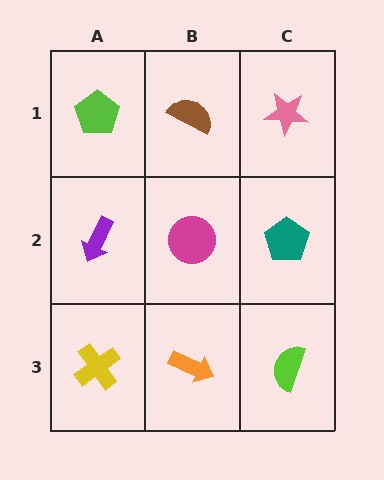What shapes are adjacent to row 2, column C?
A pink star (row 1, column C), a lime semicircle (row 3, column C), a magenta circle (row 2, column B).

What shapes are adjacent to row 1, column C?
A teal pentagon (row 2, column C), a brown semicircle (row 1, column B).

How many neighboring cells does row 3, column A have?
2.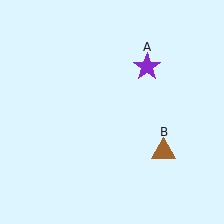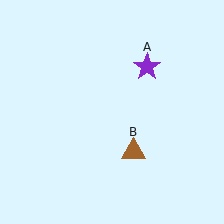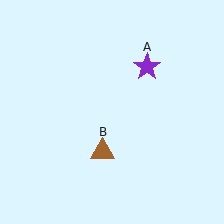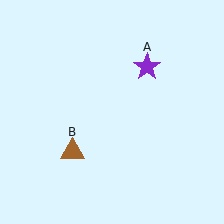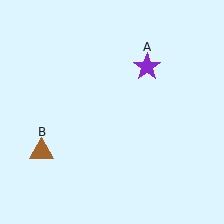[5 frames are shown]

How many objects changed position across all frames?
1 object changed position: brown triangle (object B).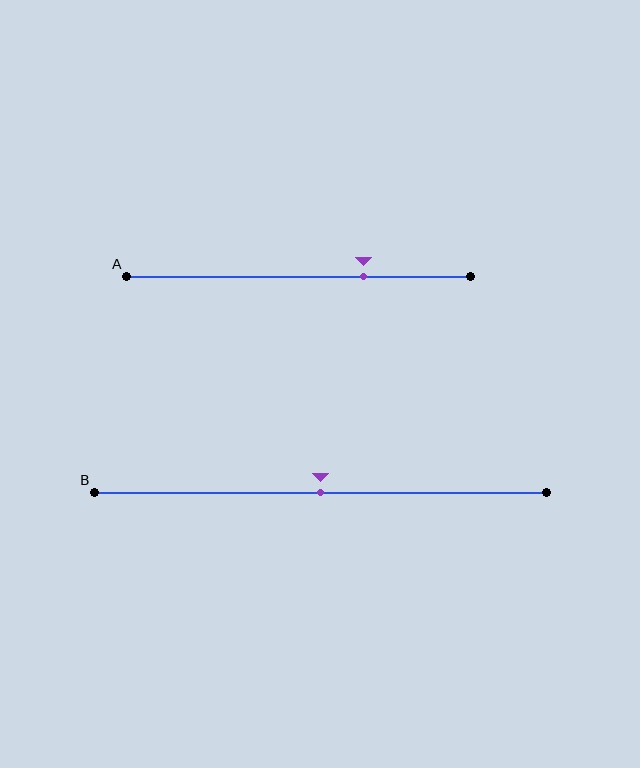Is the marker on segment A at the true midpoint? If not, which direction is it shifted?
No, the marker on segment A is shifted to the right by about 19% of the segment length.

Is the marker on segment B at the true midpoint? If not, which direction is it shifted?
Yes, the marker on segment B is at the true midpoint.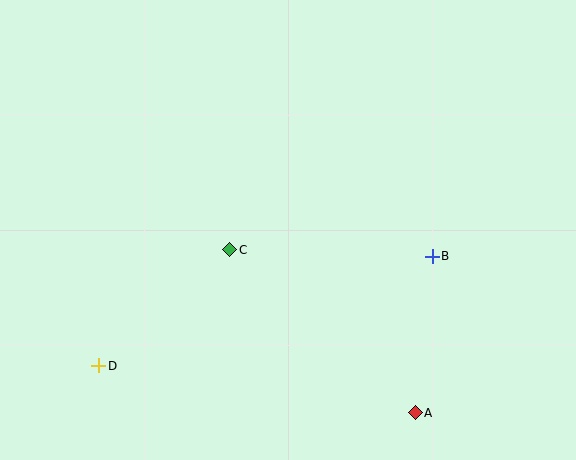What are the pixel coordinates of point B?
Point B is at (432, 256).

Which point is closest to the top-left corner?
Point C is closest to the top-left corner.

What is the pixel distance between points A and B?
The distance between A and B is 158 pixels.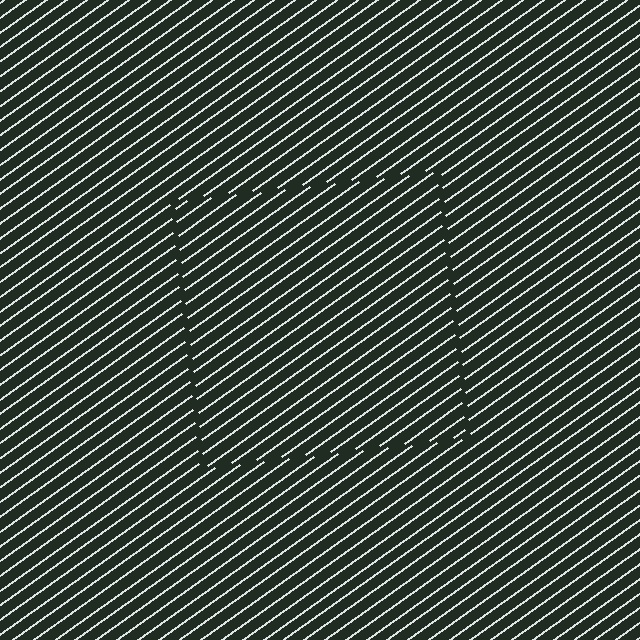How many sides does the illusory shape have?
4 sides — the line-ends trace a square.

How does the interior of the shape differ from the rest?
The interior of the shape contains the same grating, shifted by half a period — the contour is defined by the phase discontinuity where line-ends from the inner and outer gratings abut.